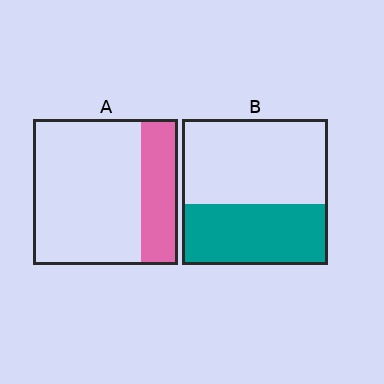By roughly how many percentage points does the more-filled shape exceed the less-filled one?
By roughly 15 percentage points (B over A).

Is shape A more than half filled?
No.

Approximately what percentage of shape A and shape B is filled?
A is approximately 25% and B is approximately 40%.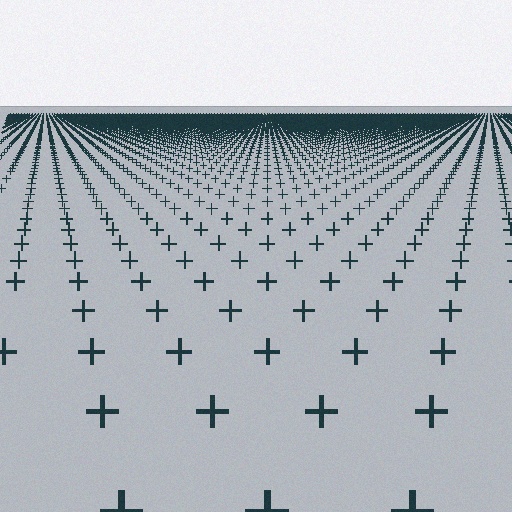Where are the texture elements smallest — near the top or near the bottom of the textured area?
Near the top.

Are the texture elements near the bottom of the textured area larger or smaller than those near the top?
Larger. Near the bottom, elements are closer to the viewer and appear at a bigger on-screen size.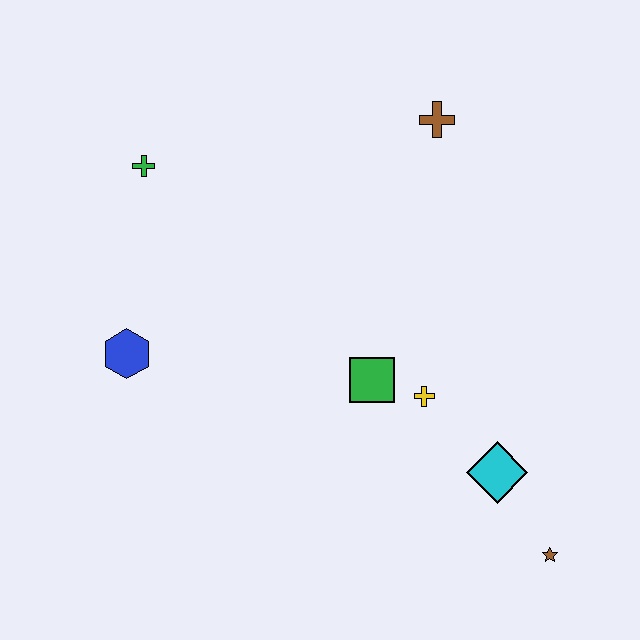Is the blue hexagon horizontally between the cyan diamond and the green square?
No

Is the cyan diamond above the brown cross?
No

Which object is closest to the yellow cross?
The green square is closest to the yellow cross.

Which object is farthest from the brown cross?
The brown star is farthest from the brown cross.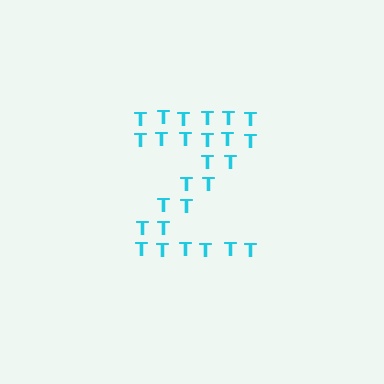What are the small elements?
The small elements are letter T's.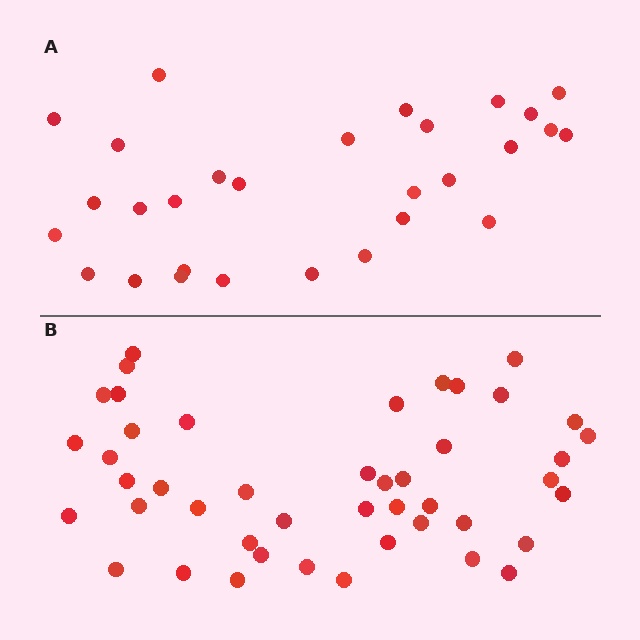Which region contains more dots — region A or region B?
Region B (the bottom region) has more dots.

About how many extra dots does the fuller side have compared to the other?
Region B has approximately 15 more dots than region A.